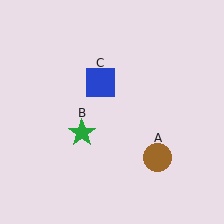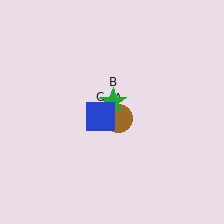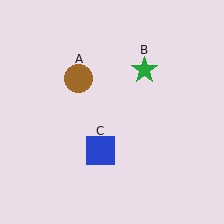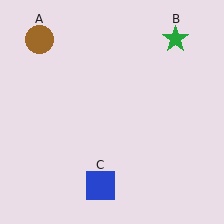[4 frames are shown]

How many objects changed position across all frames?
3 objects changed position: brown circle (object A), green star (object B), blue square (object C).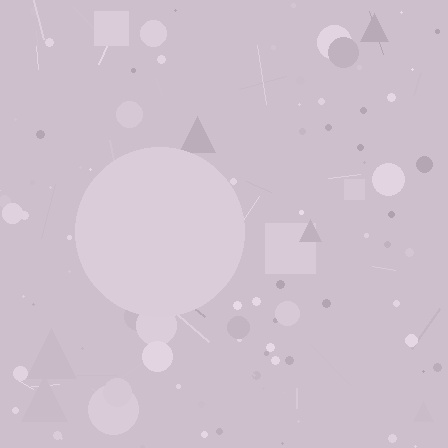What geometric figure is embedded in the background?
A circle is embedded in the background.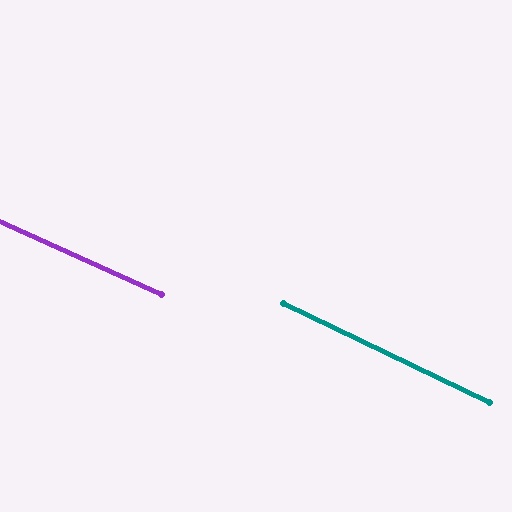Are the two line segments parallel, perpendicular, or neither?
Parallel — their directions differ by only 1.6°.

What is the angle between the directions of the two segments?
Approximately 2 degrees.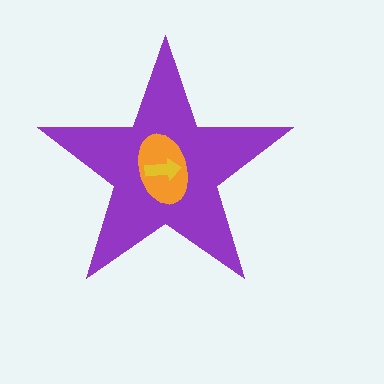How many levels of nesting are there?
3.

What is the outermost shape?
The purple star.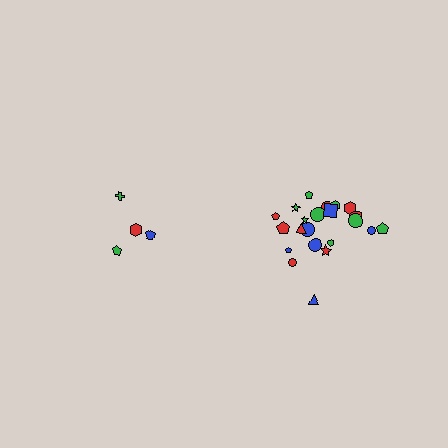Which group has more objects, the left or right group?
The right group.